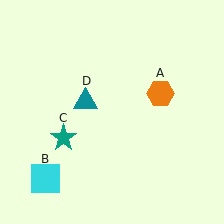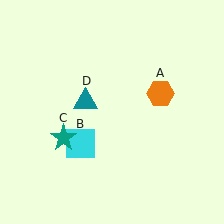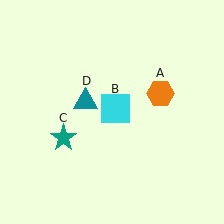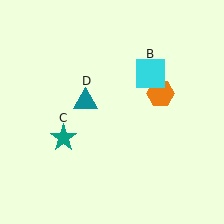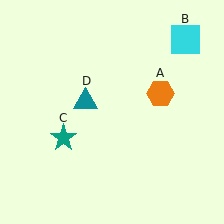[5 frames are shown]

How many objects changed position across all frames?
1 object changed position: cyan square (object B).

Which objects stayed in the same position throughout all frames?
Orange hexagon (object A) and teal star (object C) and teal triangle (object D) remained stationary.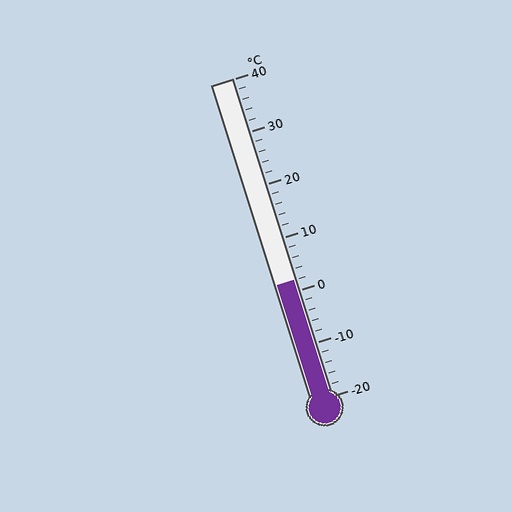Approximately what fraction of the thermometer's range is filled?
The thermometer is filled to approximately 35% of its range.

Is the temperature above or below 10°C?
The temperature is below 10°C.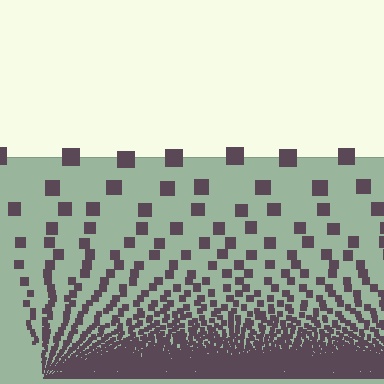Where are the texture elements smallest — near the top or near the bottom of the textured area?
Near the bottom.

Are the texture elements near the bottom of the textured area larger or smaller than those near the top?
Smaller. The gradient is inverted — elements near the bottom are smaller and denser.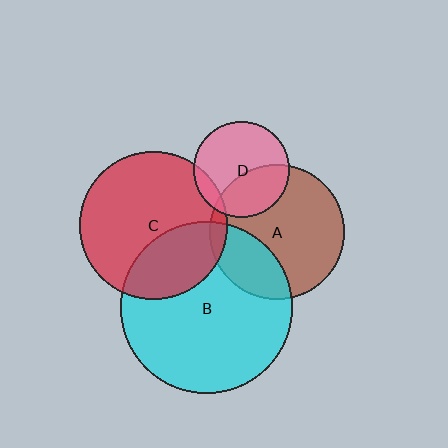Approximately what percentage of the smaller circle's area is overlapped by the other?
Approximately 30%.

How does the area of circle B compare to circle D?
Approximately 3.3 times.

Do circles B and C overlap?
Yes.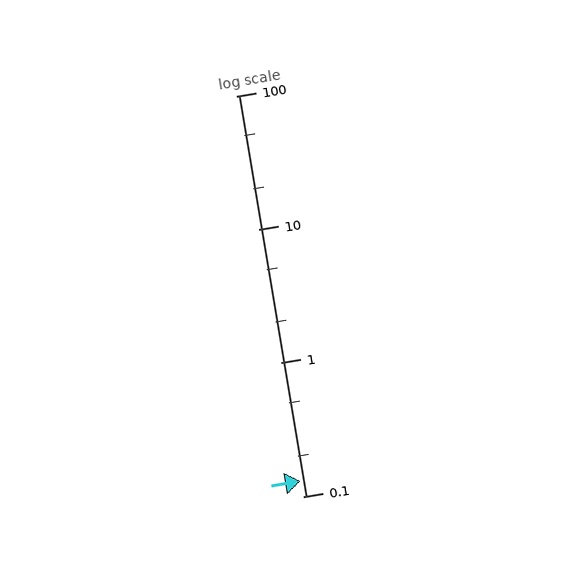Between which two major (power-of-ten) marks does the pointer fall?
The pointer is between 0.1 and 1.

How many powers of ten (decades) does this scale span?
The scale spans 3 decades, from 0.1 to 100.